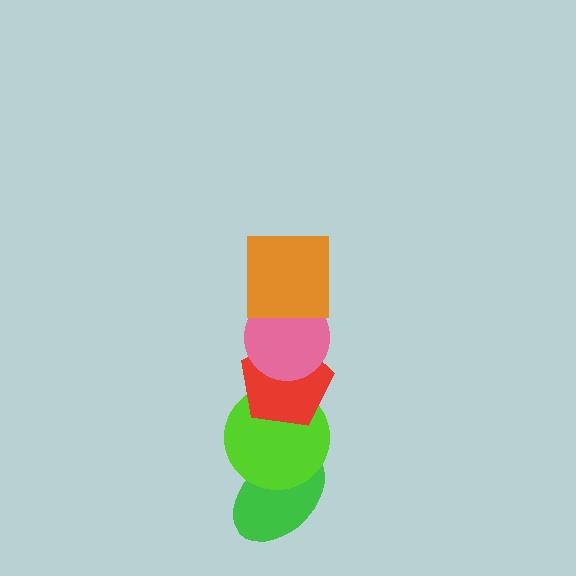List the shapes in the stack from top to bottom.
From top to bottom: the orange square, the pink circle, the red pentagon, the lime circle, the green ellipse.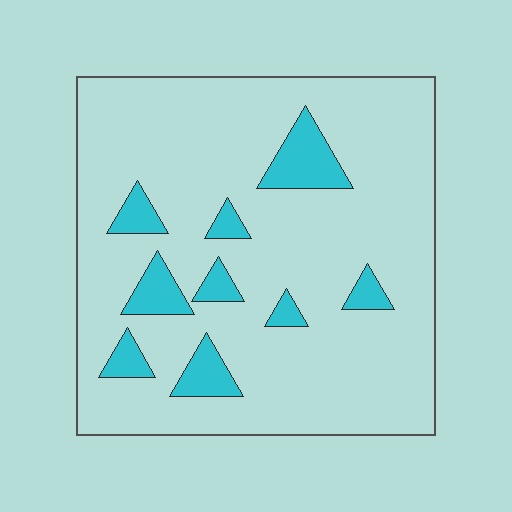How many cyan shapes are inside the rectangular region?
9.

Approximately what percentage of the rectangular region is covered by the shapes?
Approximately 15%.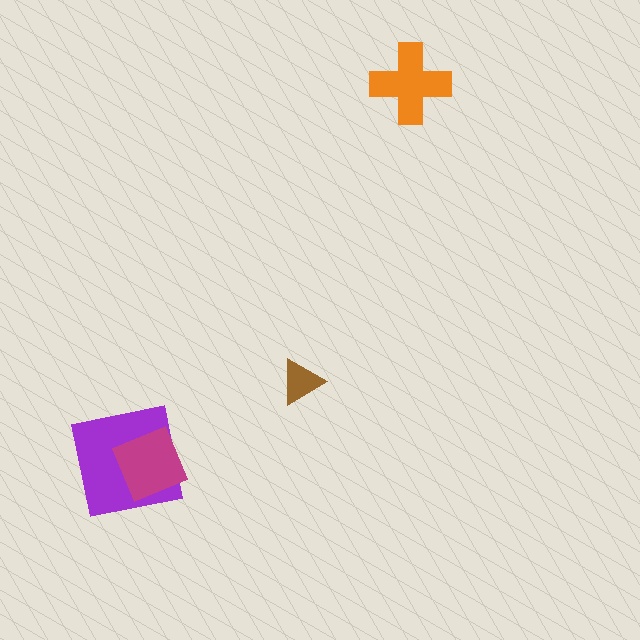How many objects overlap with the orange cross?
0 objects overlap with the orange cross.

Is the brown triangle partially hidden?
No, no other shape covers it.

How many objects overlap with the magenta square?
1 object overlaps with the magenta square.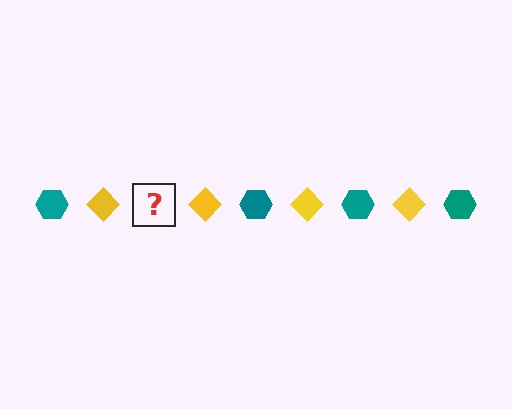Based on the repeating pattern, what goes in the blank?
The blank should be a teal hexagon.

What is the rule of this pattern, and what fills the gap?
The rule is that the pattern alternates between teal hexagon and yellow diamond. The gap should be filled with a teal hexagon.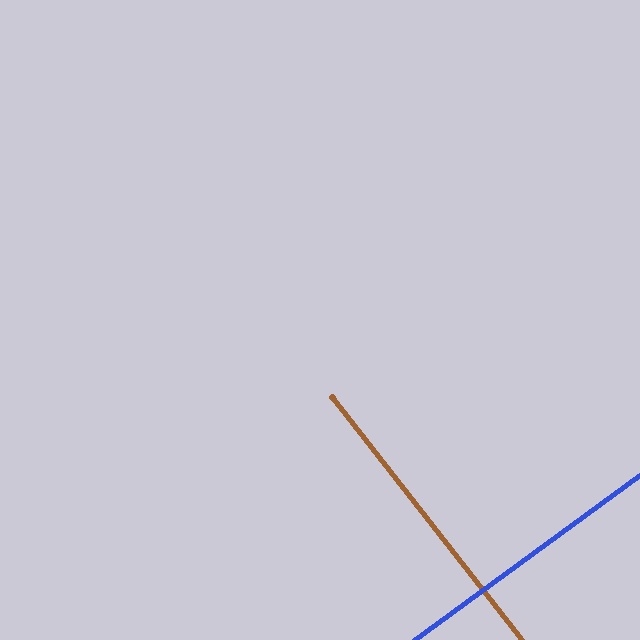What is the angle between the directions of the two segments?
Approximately 88 degrees.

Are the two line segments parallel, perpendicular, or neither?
Perpendicular — they meet at approximately 88°.